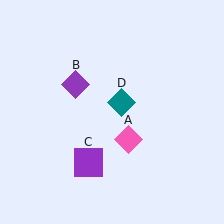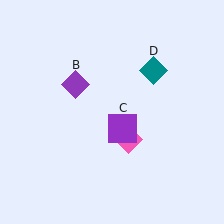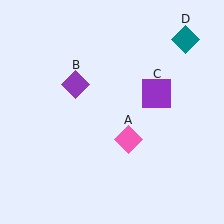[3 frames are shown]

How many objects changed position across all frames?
2 objects changed position: purple square (object C), teal diamond (object D).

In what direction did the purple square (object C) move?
The purple square (object C) moved up and to the right.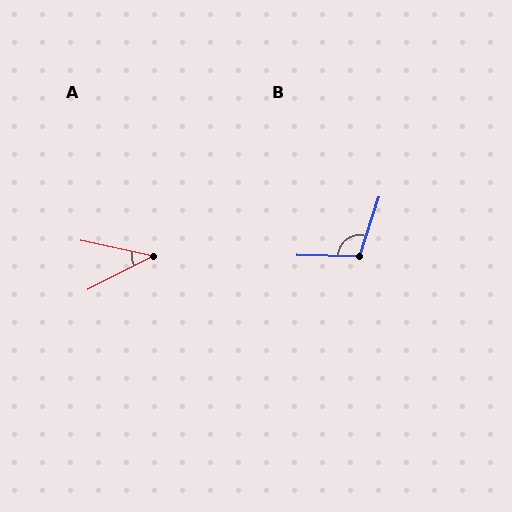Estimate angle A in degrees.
Approximately 39 degrees.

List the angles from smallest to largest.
A (39°), B (107°).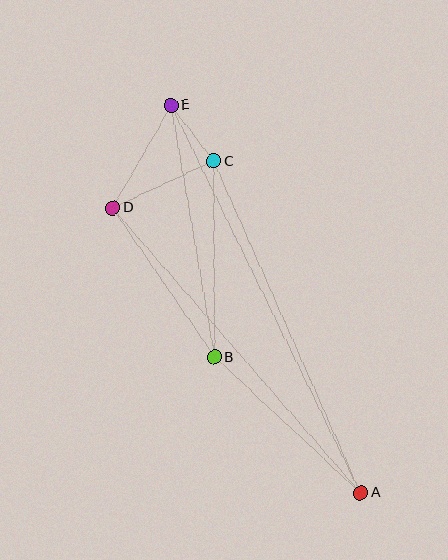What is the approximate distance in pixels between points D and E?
The distance between D and E is approximately 118 pixels.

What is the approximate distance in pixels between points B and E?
The distance between B and E is approximately 256 pixels.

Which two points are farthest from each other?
Points A and E are farthest from each other.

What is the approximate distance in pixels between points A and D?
The distance between A and D is approximately 378 pixels.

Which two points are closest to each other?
Points C and E are closest to each other.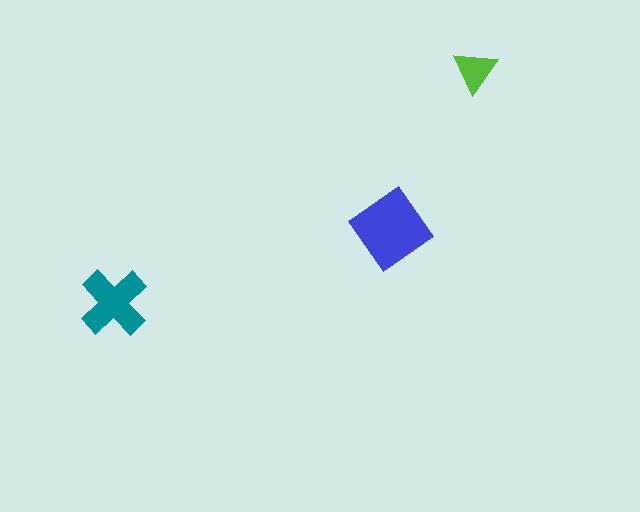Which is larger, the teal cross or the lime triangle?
The teal cross.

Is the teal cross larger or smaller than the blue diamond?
Smaller.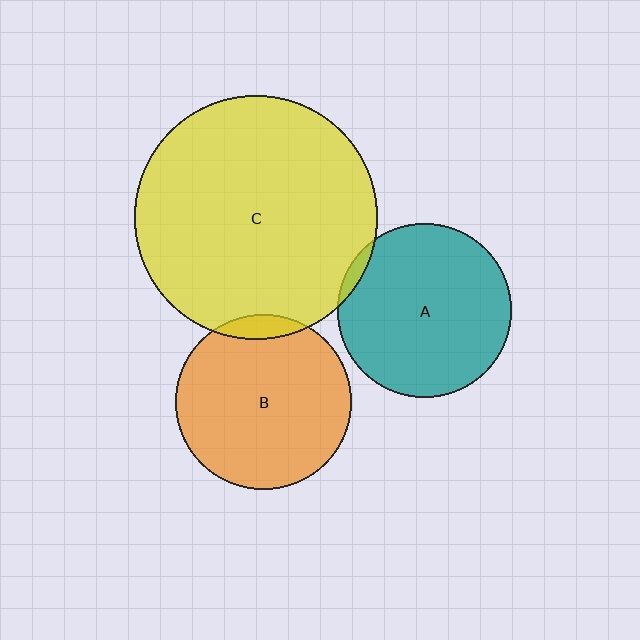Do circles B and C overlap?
Yes.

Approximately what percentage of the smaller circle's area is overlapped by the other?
Approximately 5%.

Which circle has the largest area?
Circle C (yellow).